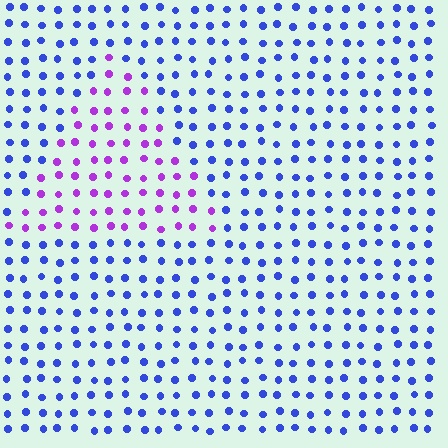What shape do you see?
I see a triangle.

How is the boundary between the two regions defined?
The boundary is defined purely by a slight shift in hue (about 54 degrees). Spacing, size, and orientation are identical on both sides.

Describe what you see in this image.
The image is filled with small blue elements in a uniform arrangement. A triangle-shaped region is visible where the elements are tinted to a slightly different hue, forming a subtle color boundary.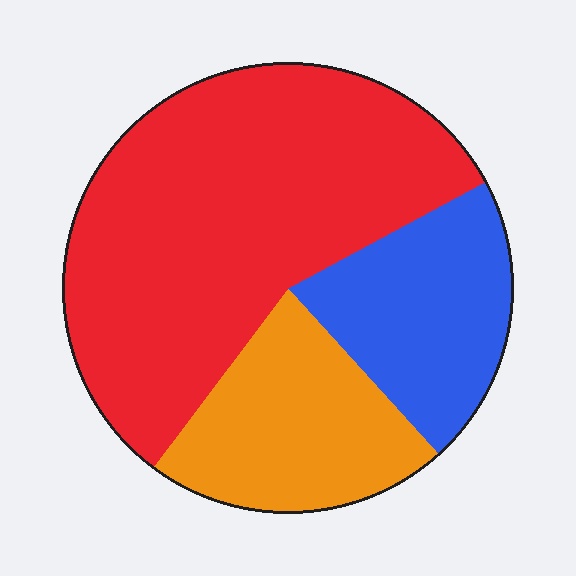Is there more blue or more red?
Red.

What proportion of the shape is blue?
Blue takes up about one fifth (1/5) of the shape.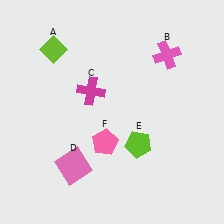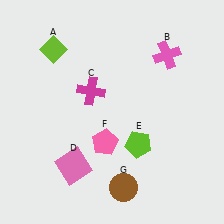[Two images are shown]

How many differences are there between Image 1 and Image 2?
There is 1 difference between the two images.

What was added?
A brown circle (G) was added in Image 2.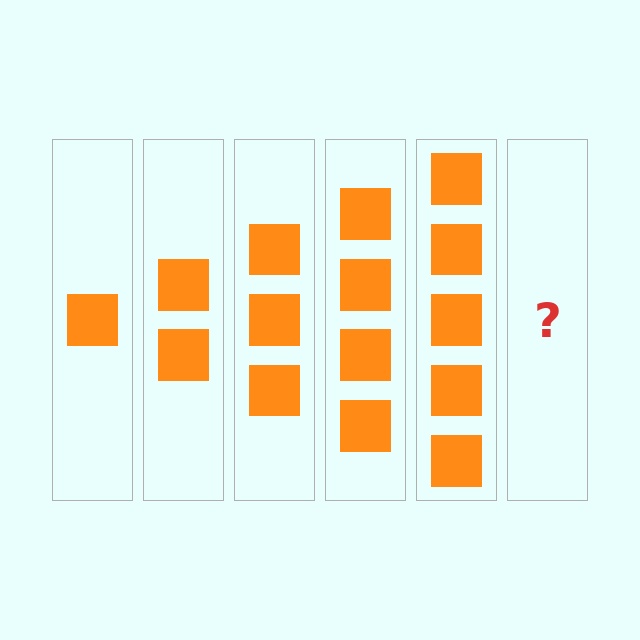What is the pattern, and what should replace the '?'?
The pattern is that each step adds one more square. The '?' should be 6 squares.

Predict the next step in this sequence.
The next step is 6 squares.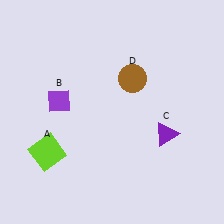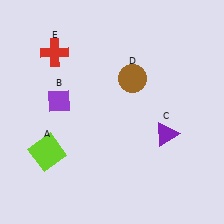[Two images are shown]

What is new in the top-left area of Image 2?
A red cross (E) was added in the top-left area of Image 2.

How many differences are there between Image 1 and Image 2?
There is 1 difference between the two images.